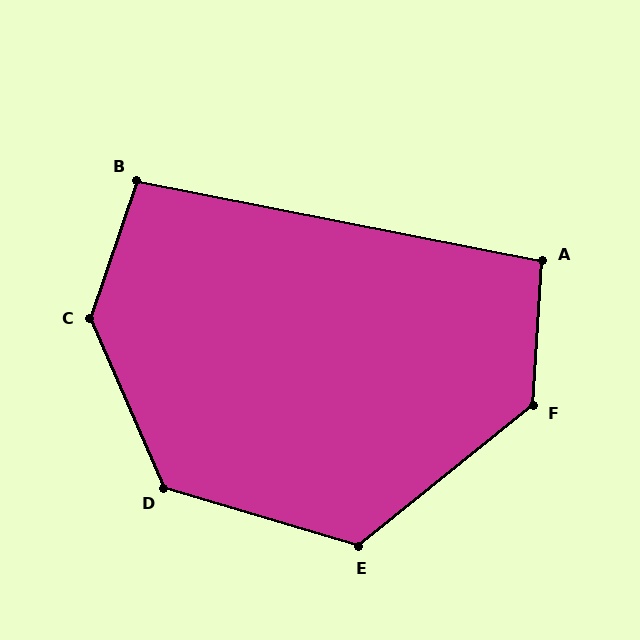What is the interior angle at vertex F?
Approximately 132 degrees (obtuse).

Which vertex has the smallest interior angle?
B, at approximately 98 degrees.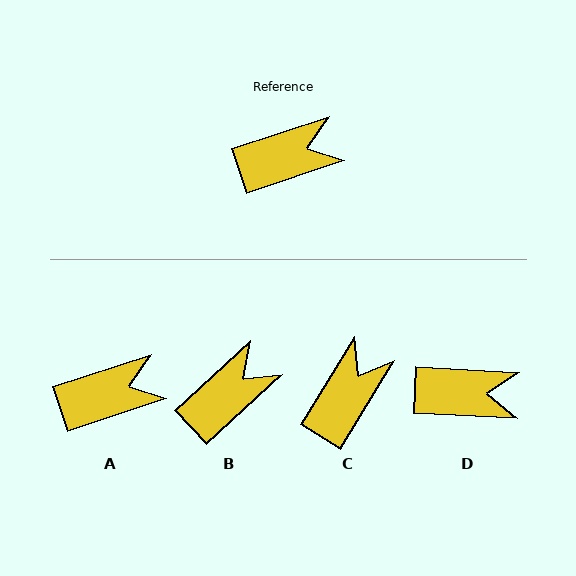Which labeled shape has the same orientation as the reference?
A.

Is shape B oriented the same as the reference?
No, it is off by about 24 degrees.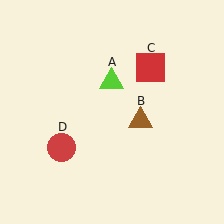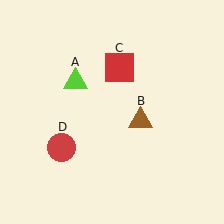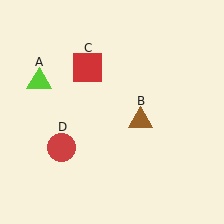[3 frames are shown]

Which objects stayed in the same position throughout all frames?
Brown triangle (object B) and red circle (object D) remained stationary.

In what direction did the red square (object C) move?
The red square (object C) moved left.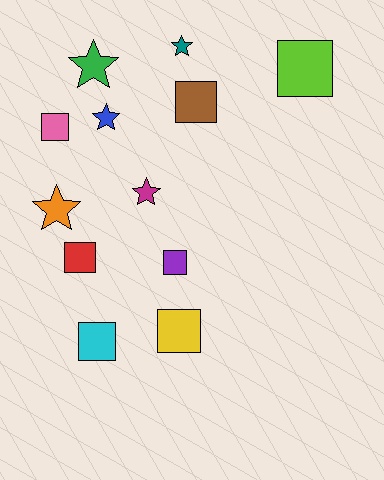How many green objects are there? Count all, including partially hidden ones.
There is 1 green object.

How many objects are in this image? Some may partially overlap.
There are 12 objects.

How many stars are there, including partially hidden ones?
There are 5 stars.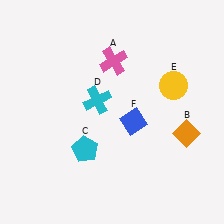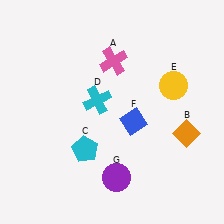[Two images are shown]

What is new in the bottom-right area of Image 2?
A purple circle (G) was added in the bottom-right area of Image 2.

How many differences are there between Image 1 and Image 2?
There is 1 difference between the two images.